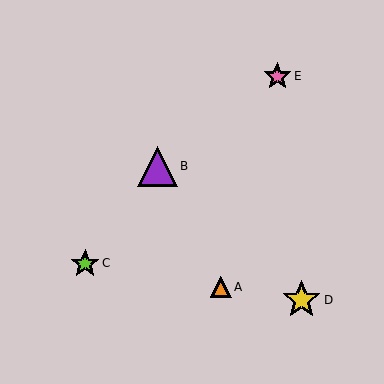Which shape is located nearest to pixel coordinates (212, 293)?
The orange triangle (labeled A) at (221, 287) is nearest to that location.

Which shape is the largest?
The purple triangle (labeled B) is the largest.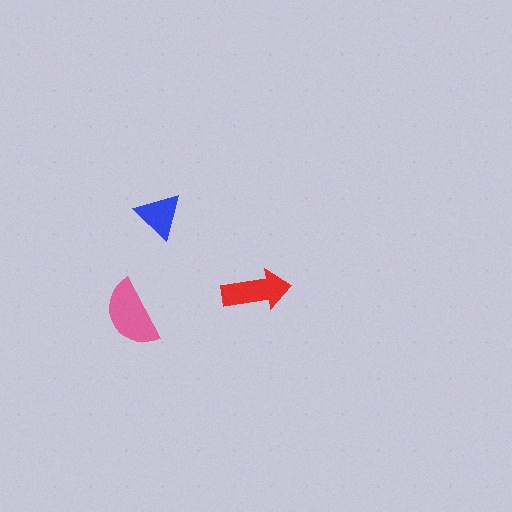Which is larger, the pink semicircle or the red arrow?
The pink semicircle.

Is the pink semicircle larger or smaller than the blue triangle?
Larger.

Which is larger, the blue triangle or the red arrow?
The red arrow.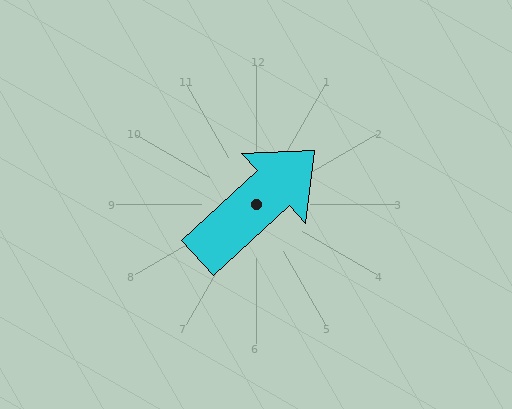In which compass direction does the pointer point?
Northeast.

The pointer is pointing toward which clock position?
Roughly 2 o'clock.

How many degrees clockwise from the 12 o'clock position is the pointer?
Approximately 47 degrees.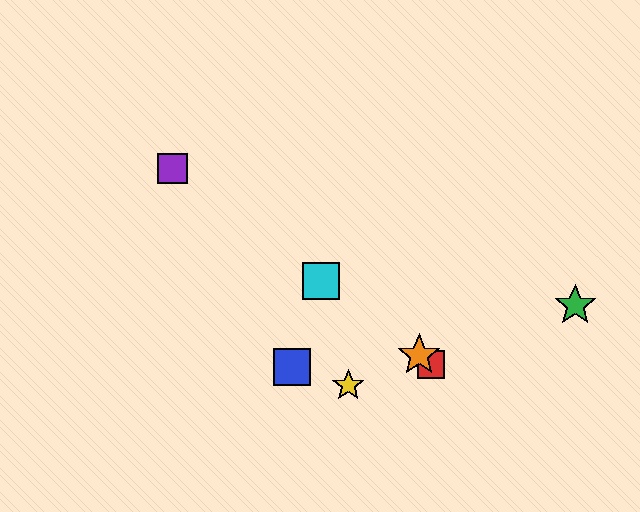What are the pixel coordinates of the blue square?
The blue square is at (292, 367).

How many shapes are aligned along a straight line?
4 shapes (the red square, the purple square, the orange star, the cyan square) are aligned along a straight line.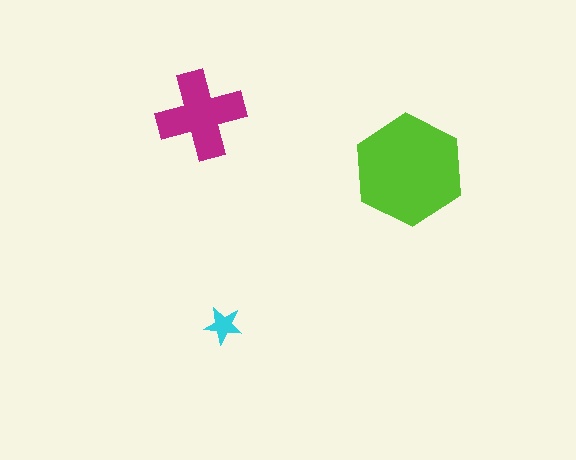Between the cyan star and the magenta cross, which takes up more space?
The magenta cross.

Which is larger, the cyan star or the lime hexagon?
The lime hexagon.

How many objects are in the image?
There are 3 objects in the image.